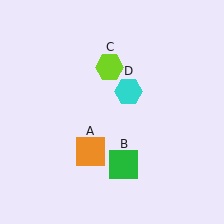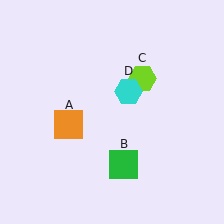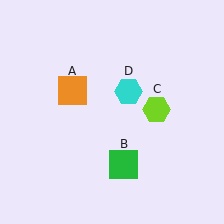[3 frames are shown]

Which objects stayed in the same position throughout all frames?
Green square (object B) and cyan hexagon (object D) remained stationary.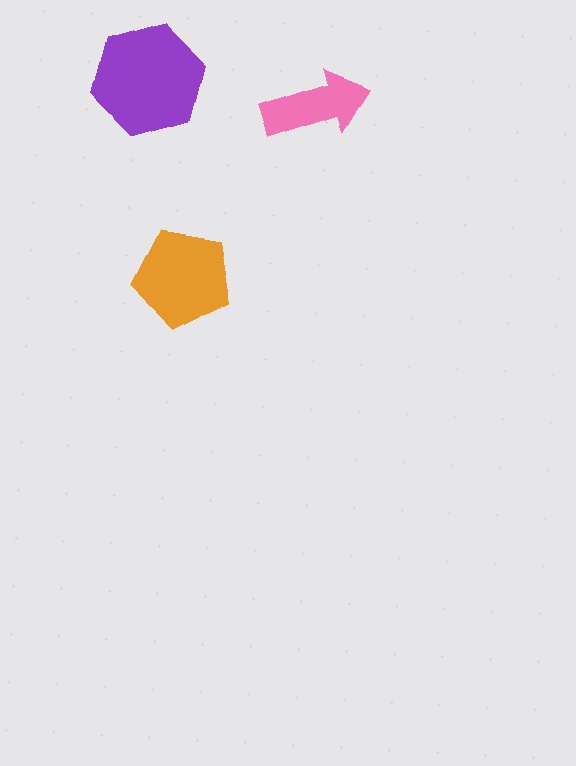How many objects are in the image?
There are 3 objects in the image.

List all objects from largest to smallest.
The purple hexagon, the orange pentagon, the pink arrow.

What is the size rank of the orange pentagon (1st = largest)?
2nd.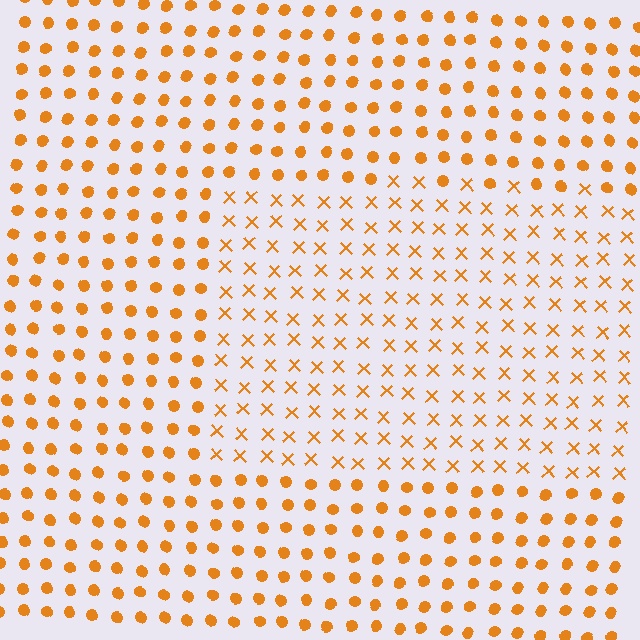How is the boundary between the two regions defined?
The boundary is defined by a change in element shape: X marks inside vs. circles outside. All elements share the same color and spacing.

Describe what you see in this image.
The image is filled with small orange elements arranged in a uniform grid. A rectangle-shaped region contains X marks, while the surrounding area contains circles. The boundary is defined purely by the change in element shape.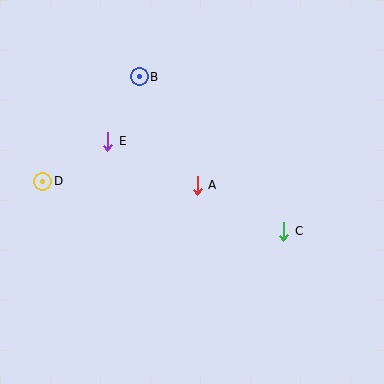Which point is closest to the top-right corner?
Point C is closest to the top-right corner.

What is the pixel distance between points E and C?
The distance between E and C is 198 pixels.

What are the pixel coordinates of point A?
Point A is at (197, 185).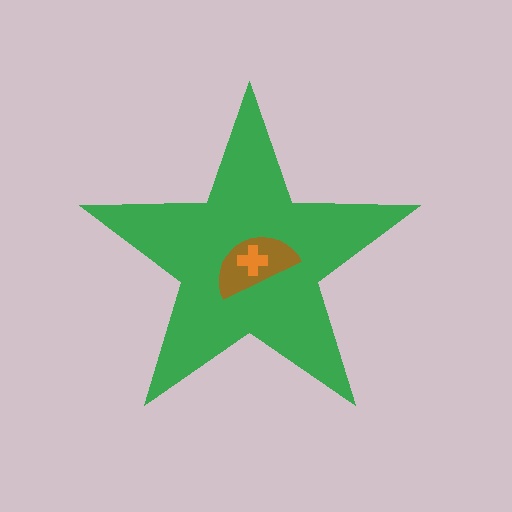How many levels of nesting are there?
3.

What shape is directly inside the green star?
The brown semicircle.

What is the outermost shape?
The green star.